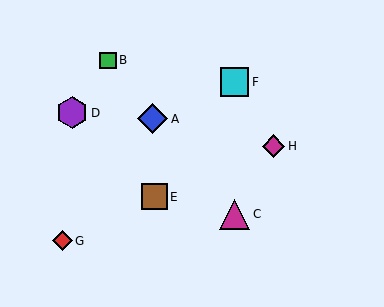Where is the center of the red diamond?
The center of the red diamond is at (63, 241).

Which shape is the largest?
The purple hexagon (labeled D) is the largest.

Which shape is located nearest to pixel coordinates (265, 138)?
The magenta diamond (labeled H) at (274, 146) is nearest to that location.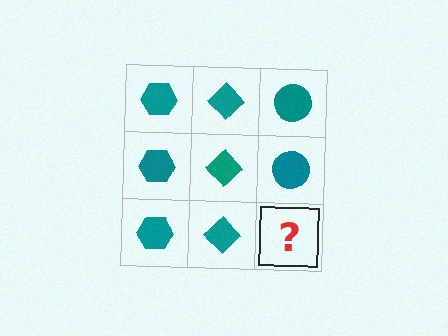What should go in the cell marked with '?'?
The missing cell should contain a teal circle.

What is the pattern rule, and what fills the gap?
The rule is that each column has a consistent shape. The gap should be filled with a teal circle.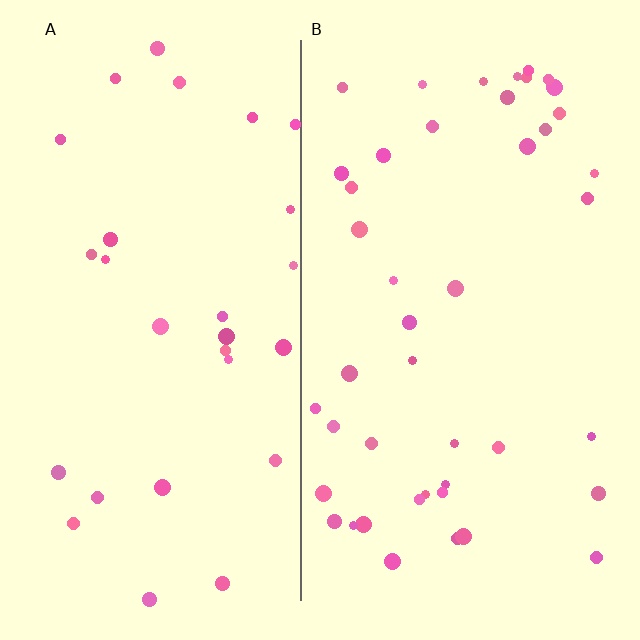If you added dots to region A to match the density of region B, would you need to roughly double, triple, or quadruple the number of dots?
Approximately double.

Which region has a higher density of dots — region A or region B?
B (the right).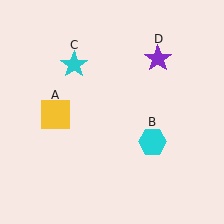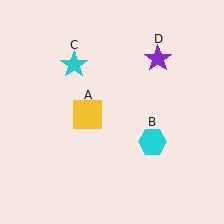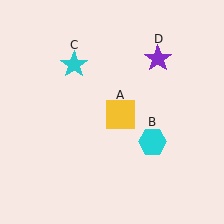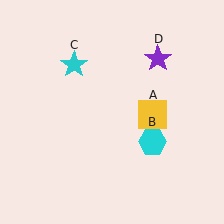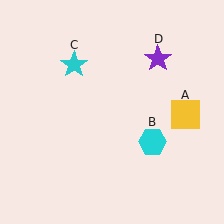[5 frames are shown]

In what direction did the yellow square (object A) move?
The yellow square (object A) moved right.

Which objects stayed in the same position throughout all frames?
Cyan hexagon (object B) and cyan star (object C) and purple star (object D) remained stationary.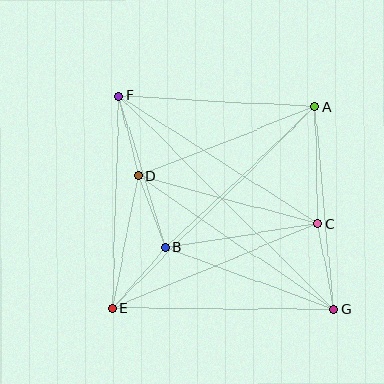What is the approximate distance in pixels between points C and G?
The distance between C and G is approximately 87 pixels.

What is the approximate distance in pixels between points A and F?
The distance between A and F is approximately 196 pixels.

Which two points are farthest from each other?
Points F and G are farthest from each other.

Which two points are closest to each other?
Points B and D are closest to each other.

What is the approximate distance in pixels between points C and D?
The distance between C and D is approximately 186 pixels.